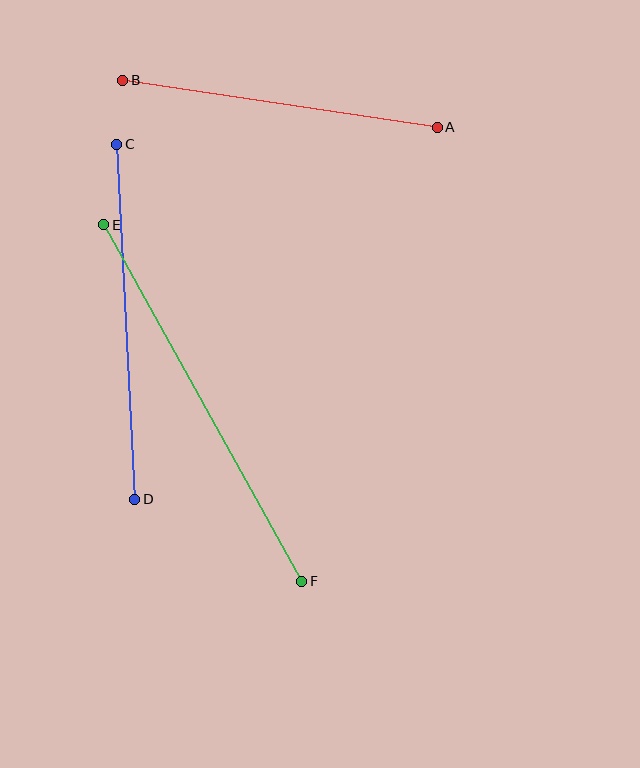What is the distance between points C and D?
The distance is approximately 355 pixels.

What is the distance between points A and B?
The distance is approximately 318 pixels.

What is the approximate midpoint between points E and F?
The midpoint is at approximately (203, 403) pixels.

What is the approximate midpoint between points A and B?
The midpoint is at approximately (280, 104) pixels.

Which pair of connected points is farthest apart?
Points E and F are farthest apart.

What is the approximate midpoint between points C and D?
The midpoint is at approximately (126, 322) pixels.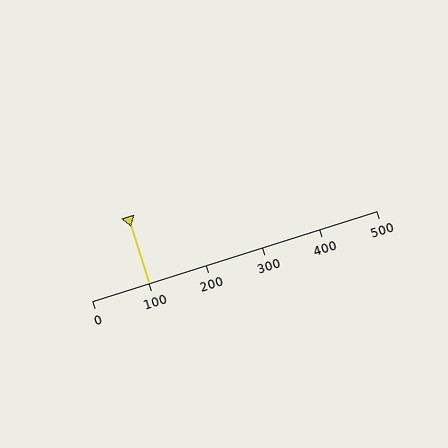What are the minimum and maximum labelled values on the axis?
The axis runs from 0 to 500.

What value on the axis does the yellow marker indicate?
The marker indicates approximately 100.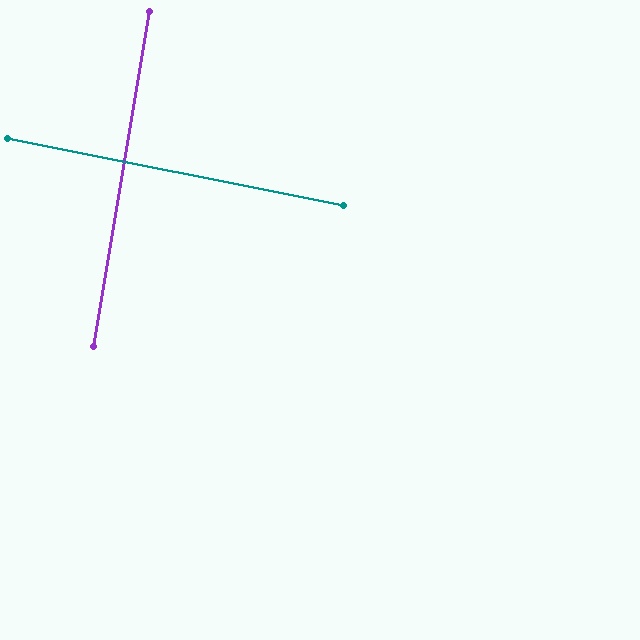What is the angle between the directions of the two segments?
Approximately 88 degrees.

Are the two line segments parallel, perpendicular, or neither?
Perpendicular — they meet at approximately 88°.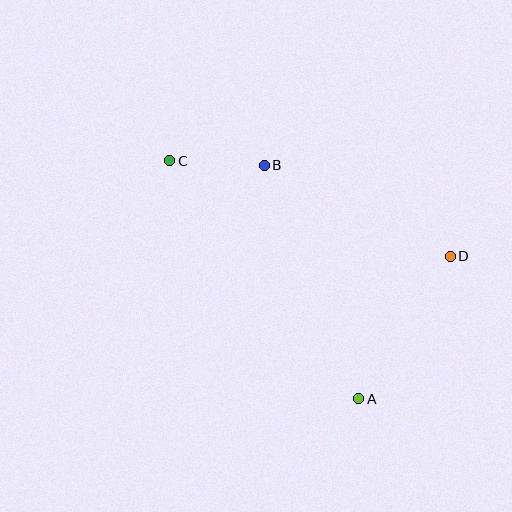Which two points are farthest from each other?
Points A and C are farthest from each other.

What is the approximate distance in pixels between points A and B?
The distance between A and B is approximately 252 pixels.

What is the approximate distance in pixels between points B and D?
The distance between B and D is approximately 207 pixels.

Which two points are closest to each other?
Points B and C are closest to each other.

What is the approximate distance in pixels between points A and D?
The distance between A and D is approximately 169 pixels.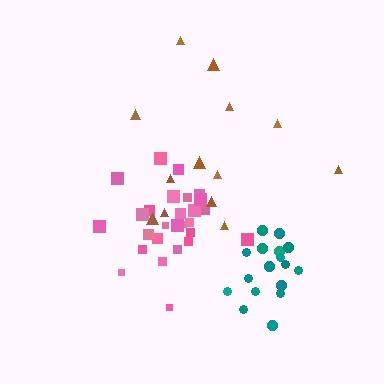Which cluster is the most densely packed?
Teal.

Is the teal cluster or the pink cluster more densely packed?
Teal.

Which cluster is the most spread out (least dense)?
Brown.